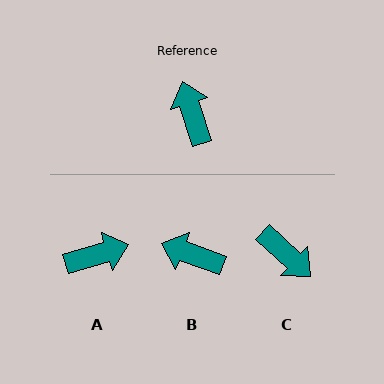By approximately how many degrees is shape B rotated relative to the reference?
Approximately 53 degrees counter-clockwise.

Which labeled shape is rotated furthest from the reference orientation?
C, about 150 degrees away.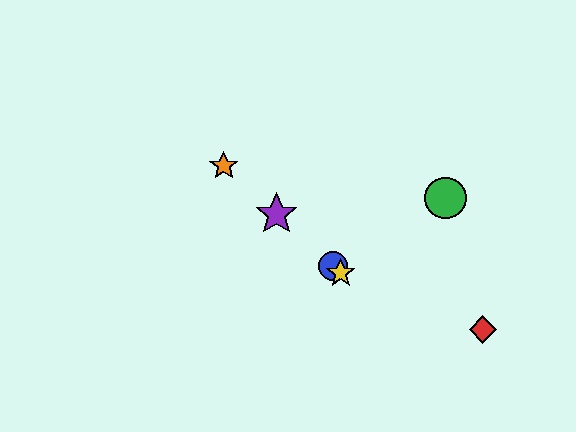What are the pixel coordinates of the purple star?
The purple star is at (277, 214).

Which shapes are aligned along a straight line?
The blue circle, the yellow star, the purple star, the orange star are aligned along a straight line.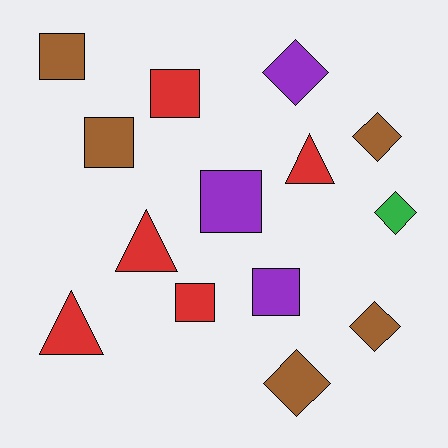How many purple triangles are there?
There are no purple triangles.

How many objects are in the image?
There are 14 objects.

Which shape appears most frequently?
Square, with 6 objects.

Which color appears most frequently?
Red, with 5 objects.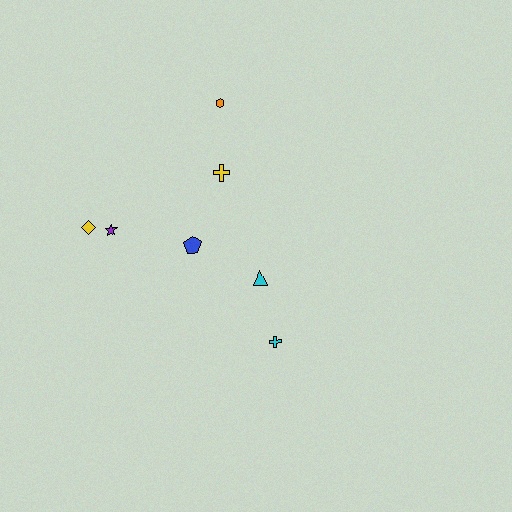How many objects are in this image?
There are 7 objects.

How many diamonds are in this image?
There is 1 diamond.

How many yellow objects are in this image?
There are 2 yellow objects.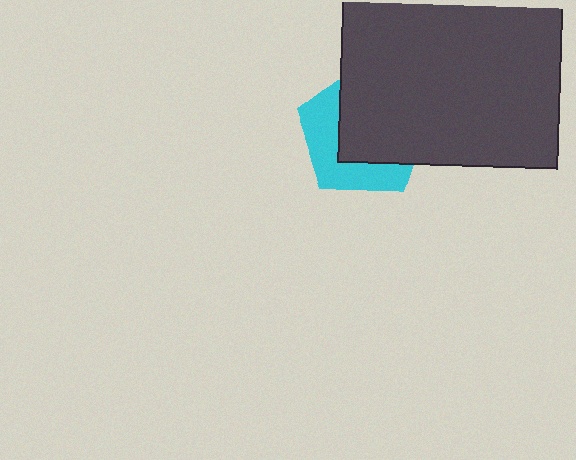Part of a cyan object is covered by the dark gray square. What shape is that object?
It is a pentagon.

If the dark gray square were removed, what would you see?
You would see the complete cyan pentagon.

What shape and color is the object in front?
The object in front is a dark gray square.